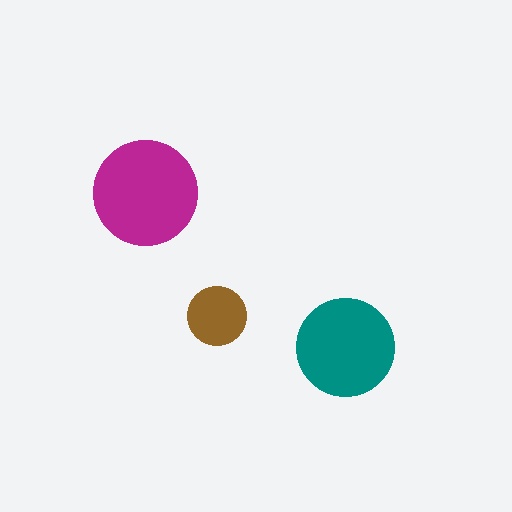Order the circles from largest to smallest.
the magenta one, the teal one, the brown one.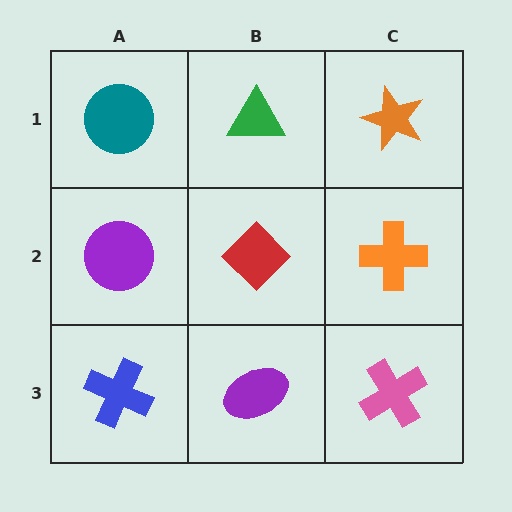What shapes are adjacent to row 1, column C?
An orange cross (row 2, column C), a green triangle (row 1, column B).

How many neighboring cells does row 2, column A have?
3.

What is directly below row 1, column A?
A purple circle.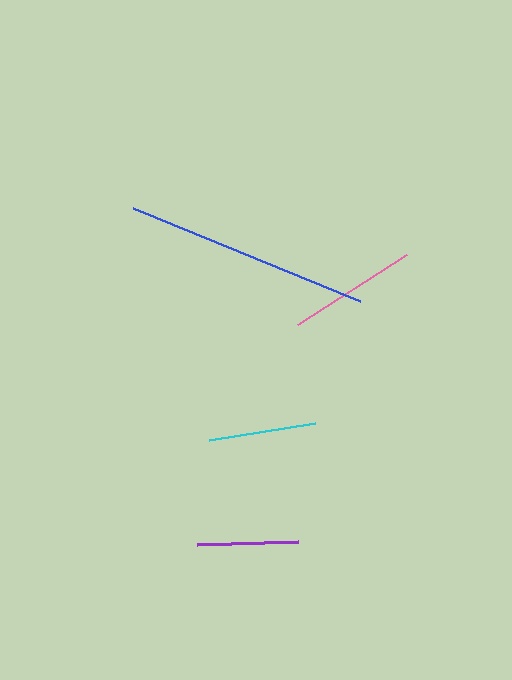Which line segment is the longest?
The blue line is the longest at approximately 245 pixels.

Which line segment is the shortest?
The purple line is the shortest at approximately 101 pixels.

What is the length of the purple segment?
The purple segment is approximately 101 pixels long.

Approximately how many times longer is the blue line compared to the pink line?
The blue line is approximately 1.9 times the length of the pink line.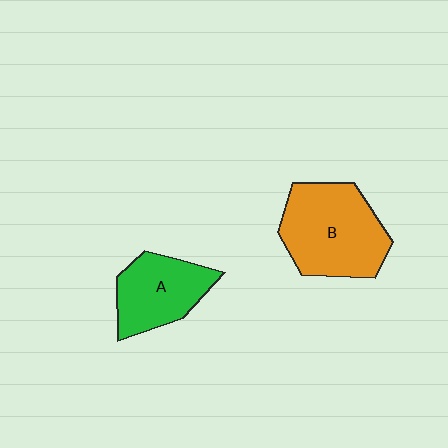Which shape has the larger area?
Shape B (orange).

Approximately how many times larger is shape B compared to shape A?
Approximately 1.5 times.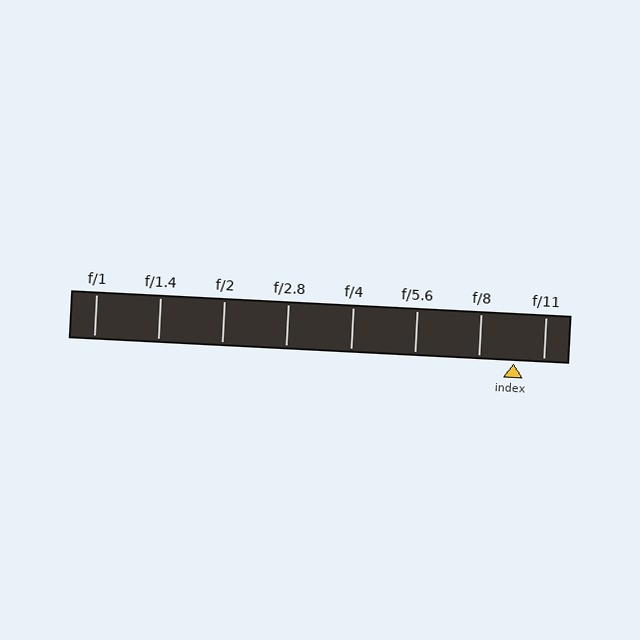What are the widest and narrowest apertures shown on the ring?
The widest aperture shown is f/1 and the narrowest is f/11.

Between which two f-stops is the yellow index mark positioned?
The index mark is between f/8 and f/11.